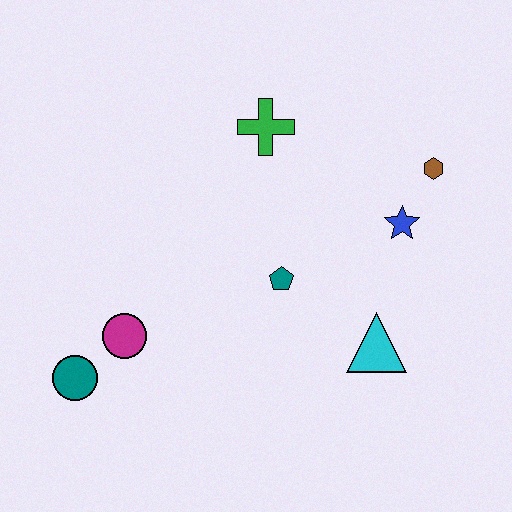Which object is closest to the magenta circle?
The teal circle is closest to the magenta circle.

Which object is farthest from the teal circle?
The brown hexagon is farthest from the teal circle.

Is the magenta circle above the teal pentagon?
No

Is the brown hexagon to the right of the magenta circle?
Yes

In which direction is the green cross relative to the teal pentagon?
The green cross is above the teal pentagon.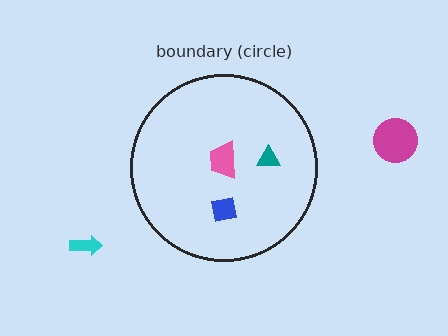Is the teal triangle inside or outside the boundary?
Inside.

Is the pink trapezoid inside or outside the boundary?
Inside.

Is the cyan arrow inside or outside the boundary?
Outside.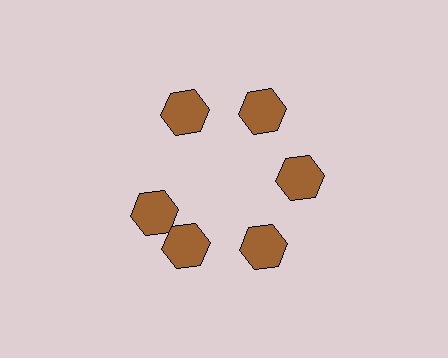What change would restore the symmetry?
The symmetry would be restored by rotating it back into even spacing with its neighbors so that all 6 hexagons sit at equal angles and equal distance from the center.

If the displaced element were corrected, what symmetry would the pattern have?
It would have 6-fold rotational symmetry — the pattern would map onto itself every 60 degrees.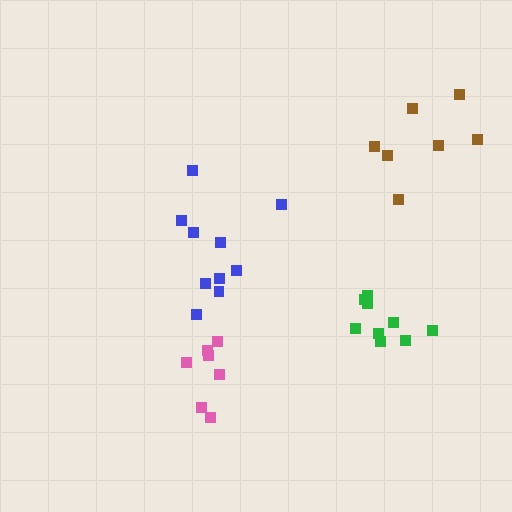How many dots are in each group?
Group 1: 7 dots, Group 2: 10 dots, Group 3: 9 dots, Group 4: 7 dots (33 total).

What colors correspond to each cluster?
The clusters are colored: pink, blue, green, brown.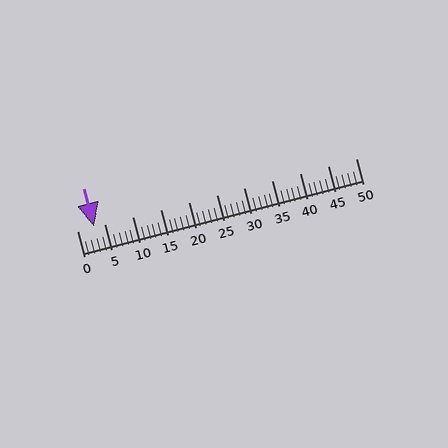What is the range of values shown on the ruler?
The ruler shows values from 0 to 50.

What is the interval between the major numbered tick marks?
The major tick marks are spaced 5 units apart.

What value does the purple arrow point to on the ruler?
The purple arrow points to approximately 3.